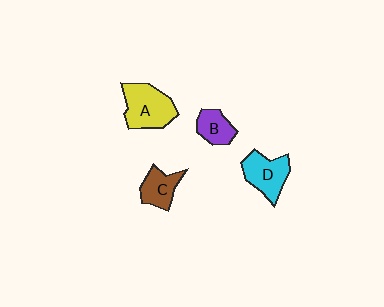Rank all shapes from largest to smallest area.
From largest to smallest: A (yellow), D (cyan), C (brown), B (purple).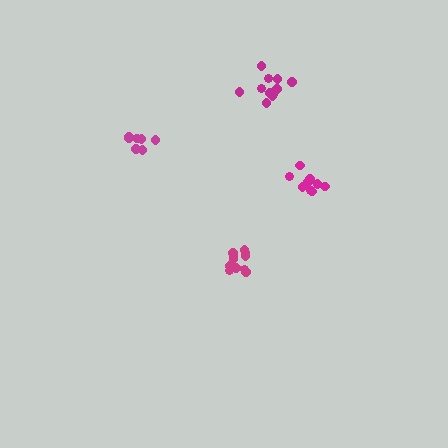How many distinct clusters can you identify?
There are 4 distinct clusters.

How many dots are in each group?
Group 1: 11 dots, Group 2: 7 dots, Group 3: 12 dots, Group 4: 10 dots (40 total).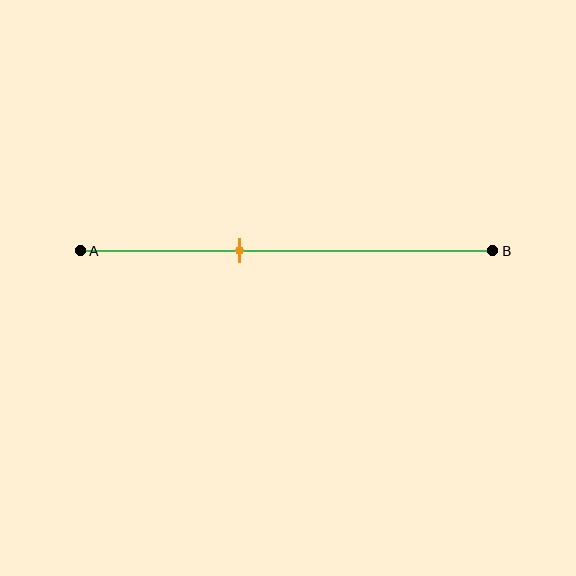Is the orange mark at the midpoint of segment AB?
No, the mark is at about 40% from A, not at the 50% midpoint.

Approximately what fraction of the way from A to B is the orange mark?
The orange mark is approximately 40% of the way from A to B.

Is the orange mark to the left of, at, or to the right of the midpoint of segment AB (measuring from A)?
The orange mark is to the left of the midpoint of segment AB.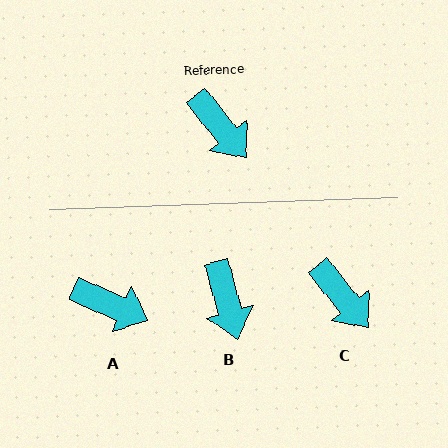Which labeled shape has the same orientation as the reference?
C.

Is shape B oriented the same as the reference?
No, it is off by about 24 degrees.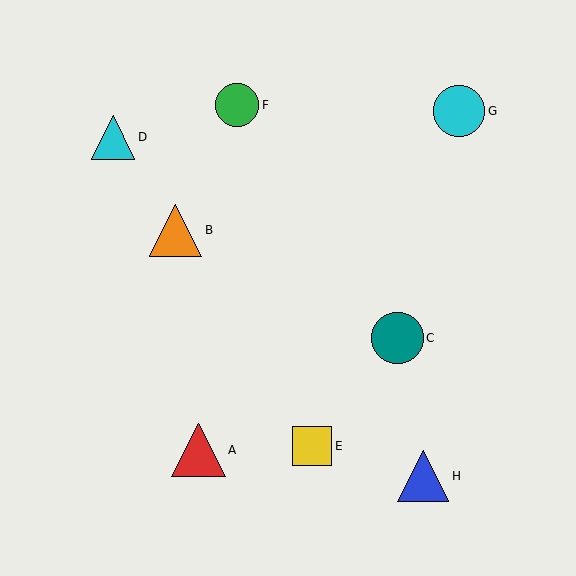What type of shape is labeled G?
Shape G is a cyan circle.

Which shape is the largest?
The red triangle (labeled A) is the largest.